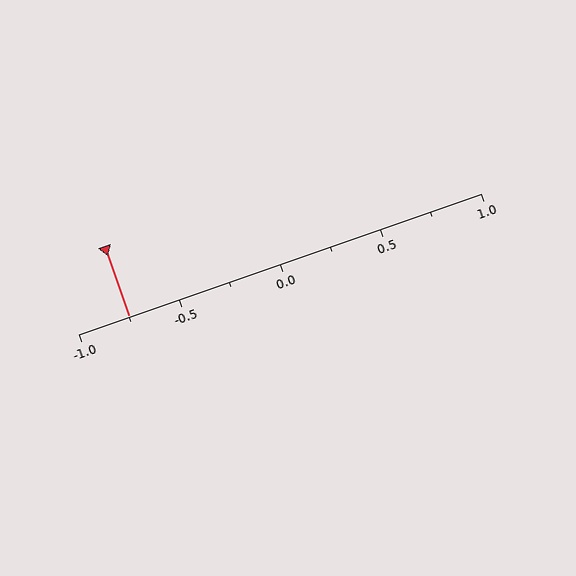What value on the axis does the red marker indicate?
The marker indicates approximately -0.75.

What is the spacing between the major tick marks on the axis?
The major ticks are spaced 0.5 apart.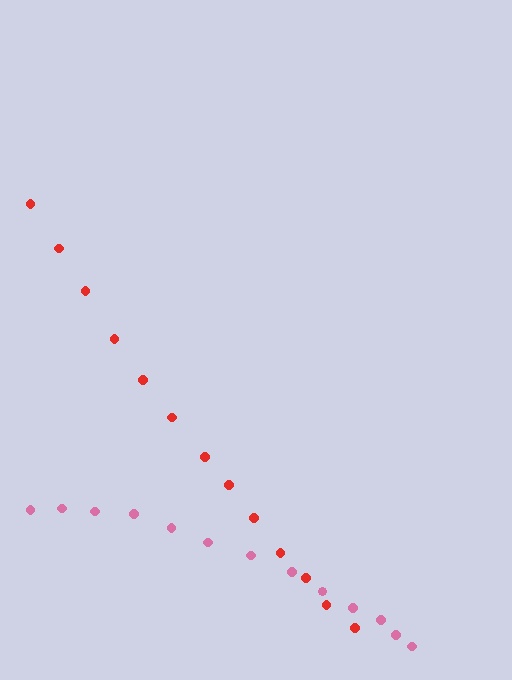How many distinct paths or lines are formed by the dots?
There are 2 distinct paths.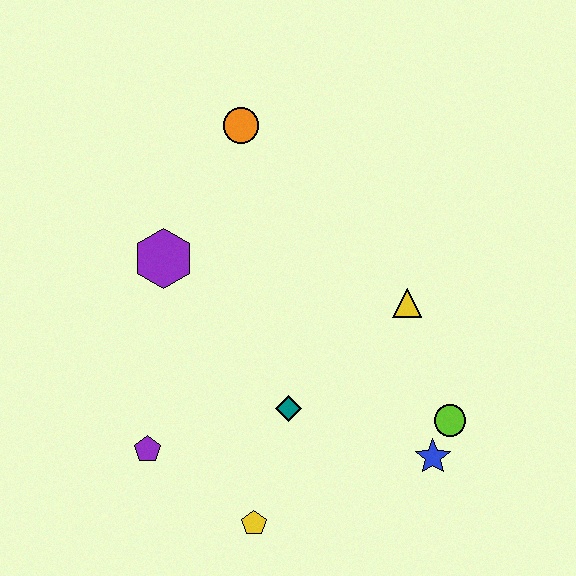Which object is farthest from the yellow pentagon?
The orange circle is farthest from the yellow pentagon.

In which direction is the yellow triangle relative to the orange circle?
The yellow triangle is below the orange circle.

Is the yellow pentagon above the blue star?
No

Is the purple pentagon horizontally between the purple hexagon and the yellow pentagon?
No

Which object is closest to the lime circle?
The blue star is closest to the lime circle.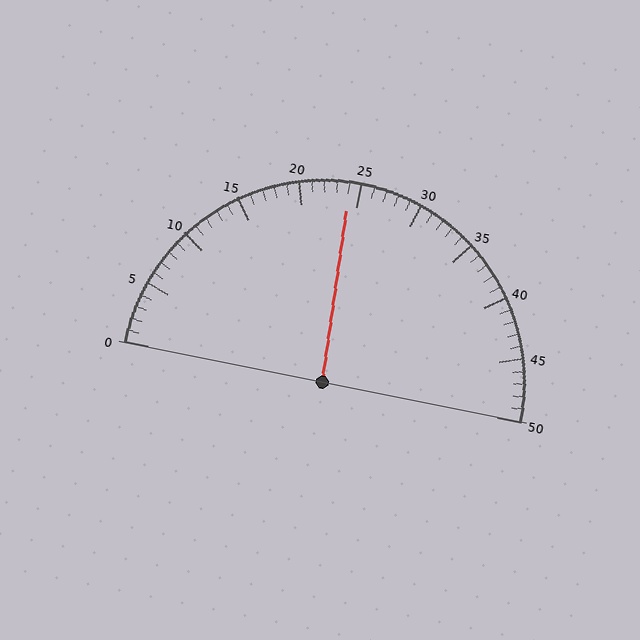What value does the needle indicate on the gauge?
The needle indicates approximately 24.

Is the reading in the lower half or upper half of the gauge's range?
The reading is in the lower half of the range (0 to 50).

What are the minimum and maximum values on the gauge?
The gauge ranges from 0 to 50.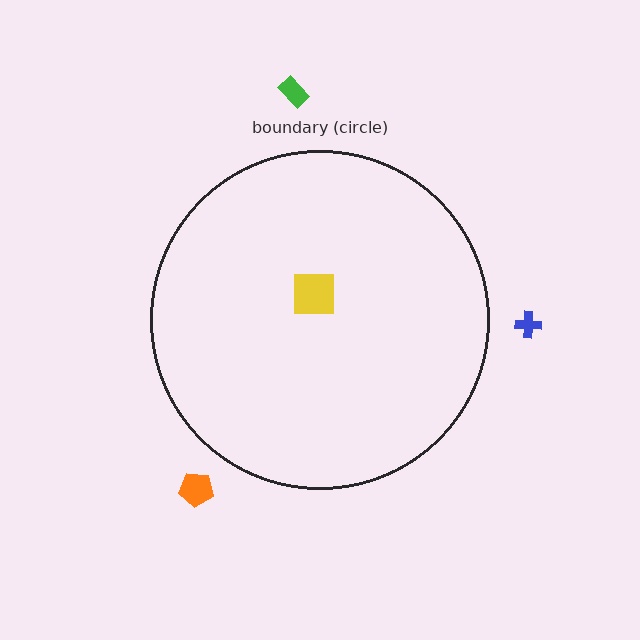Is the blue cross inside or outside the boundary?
Outside.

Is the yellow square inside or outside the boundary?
Inside.